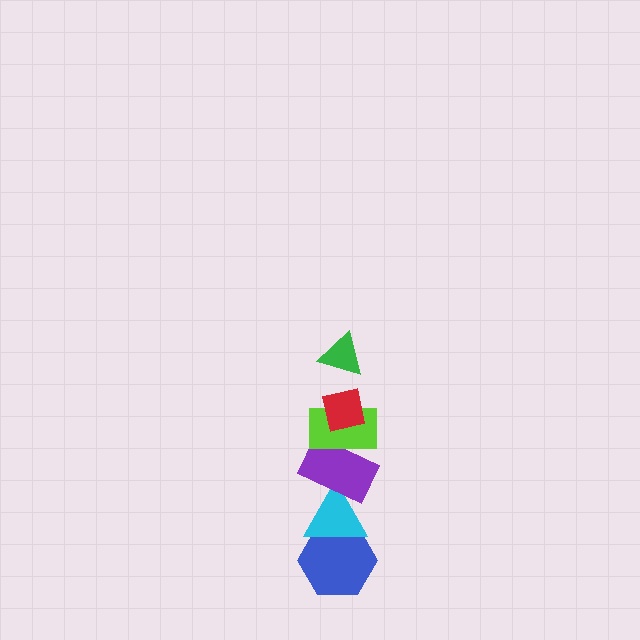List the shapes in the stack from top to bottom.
From top to bottom: the green triangle, the red square, the lime rectangle, the purple rectangle, the cyan triangle, the blue hexagon.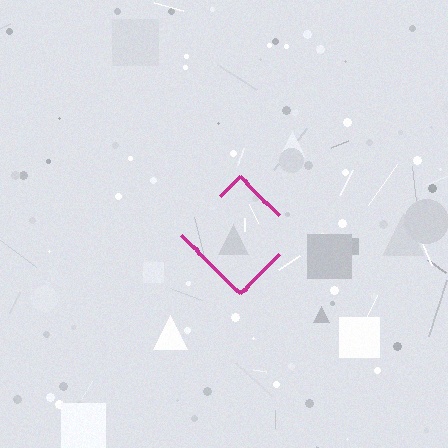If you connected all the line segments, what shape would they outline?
They would outline a diamond.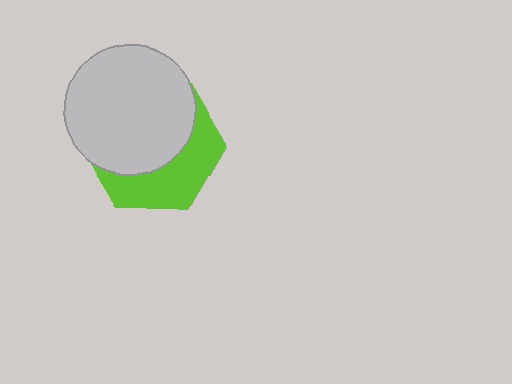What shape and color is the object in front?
The object in front is a light gray circle.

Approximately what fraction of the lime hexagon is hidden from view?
Roughly 60% of the lime hexagon is hidden behind the light gray circle.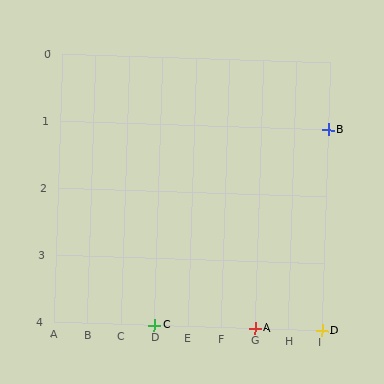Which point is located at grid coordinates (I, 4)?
Point D is at (I, 4).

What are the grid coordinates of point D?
Point D is at grid coordinates (I, 4).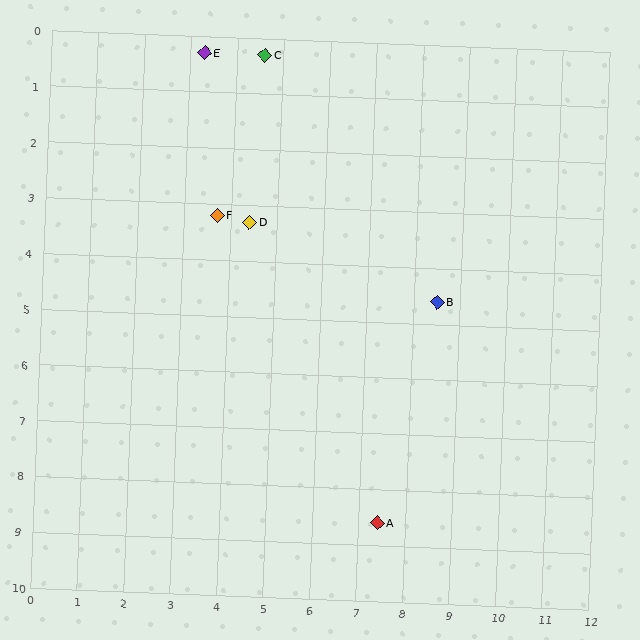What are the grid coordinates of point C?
Point C is at approximately (4.6, 0.3).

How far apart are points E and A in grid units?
Points E and A are about 9.3 grid units apart.